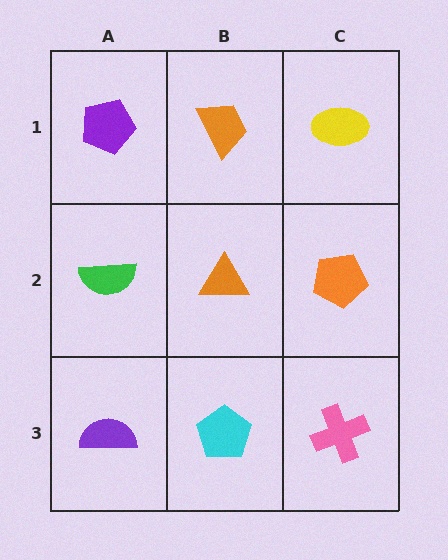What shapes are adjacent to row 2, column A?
A purple pentagon (row 1, column A), a purple semicircle (row 3, column A), an orange triangle (row 2, column B).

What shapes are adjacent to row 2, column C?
A yellow ellipse (row 1, column C), a pink cross (row 3, column C), an orange triangle (row 2, column B).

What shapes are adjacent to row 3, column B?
An orange triangle (row 2, column B), a purple semicircle (row 3, column A), a pink cross (row 3, column C).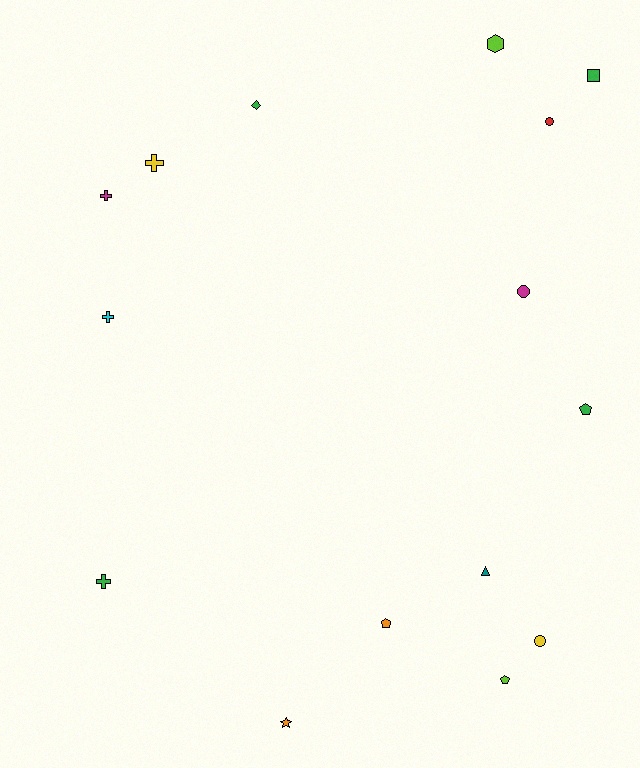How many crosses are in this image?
There are 4 crosses.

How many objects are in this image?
There are 15 objects.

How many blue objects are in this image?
There are no blue objects.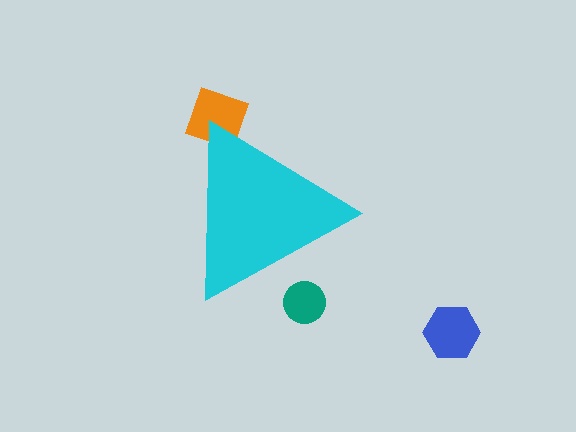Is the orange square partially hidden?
Yes, the orange square is partially hidden behind the cyan triangle.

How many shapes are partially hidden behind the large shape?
2 shapes are partially hidden.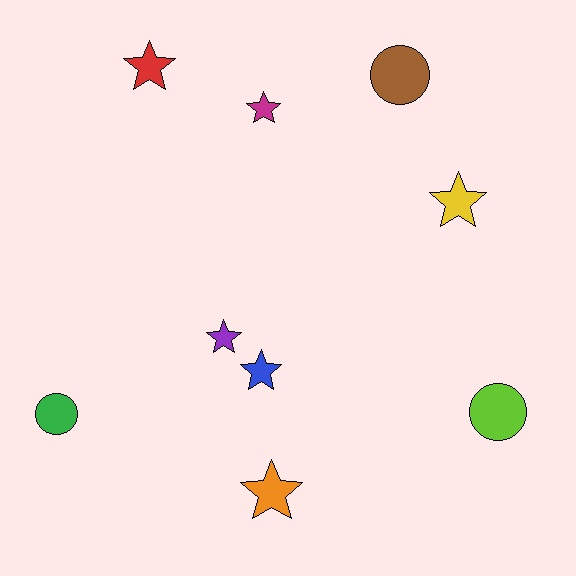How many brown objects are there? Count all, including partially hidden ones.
There is 1 brown object.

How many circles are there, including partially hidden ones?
There are 3 circles.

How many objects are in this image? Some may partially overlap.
There are 9 objects.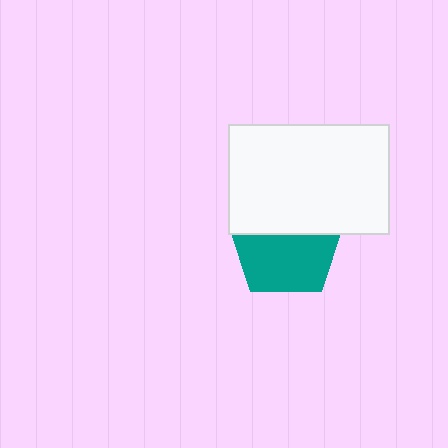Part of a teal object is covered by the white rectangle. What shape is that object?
It is a pentagon.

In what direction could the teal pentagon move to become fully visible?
The teal pentagon could move down. That would shift it out from behind the white rectangle entirely.